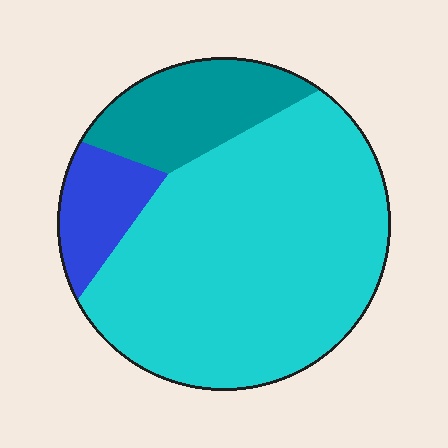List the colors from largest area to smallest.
From largest to smallest: cyan, teal, blue.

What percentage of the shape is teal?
Teal covers 18% of the shape.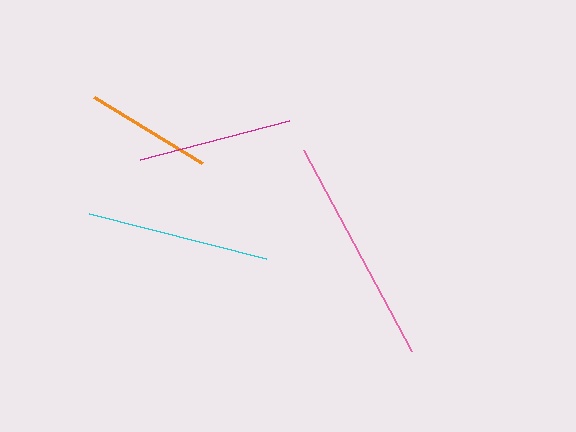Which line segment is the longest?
The pink line is the longest at approximately 229 pixels.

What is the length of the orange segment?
The orange segment is approximately 126 pixels long.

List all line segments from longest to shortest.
From longest to shortest: pink, cyan, magenta, orange.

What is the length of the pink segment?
The pink segment is approximately 229 pixels long.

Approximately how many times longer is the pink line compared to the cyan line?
The pink line is approximately 1.3 times the length of the cyan line.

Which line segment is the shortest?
The orange line is the shortest at approximately 126 pixels.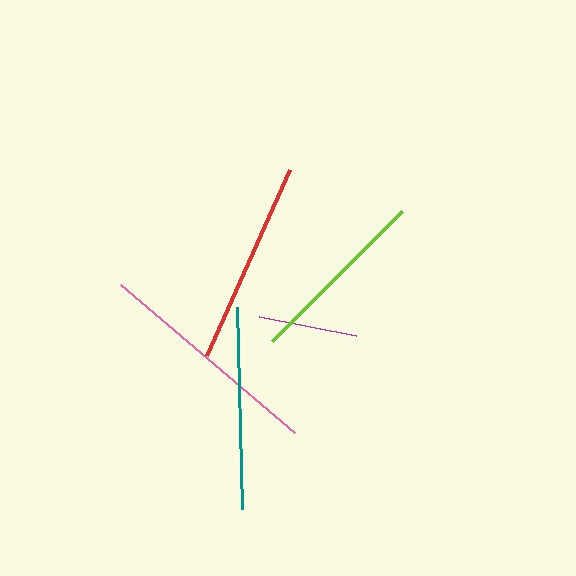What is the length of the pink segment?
The pink segment is approximately 229 pixels long.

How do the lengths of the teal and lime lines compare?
The teal and lime lines are approximately the same length.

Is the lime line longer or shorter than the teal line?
The teal line is longer than the lime line.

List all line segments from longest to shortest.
From longest to shortest: pink, red, teal, lime, magenta.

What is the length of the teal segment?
The teal segment is approximately 203 pixels long.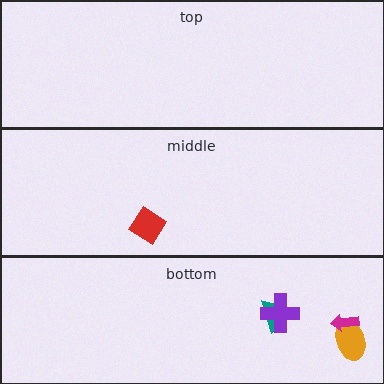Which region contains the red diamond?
The middle region.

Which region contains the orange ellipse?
The bottom region.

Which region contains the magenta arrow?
The bottom region.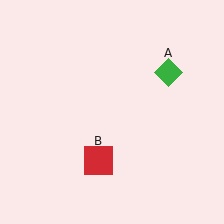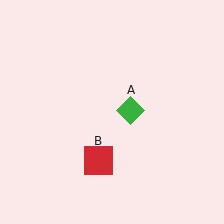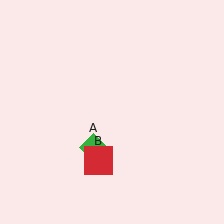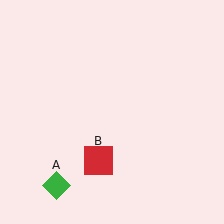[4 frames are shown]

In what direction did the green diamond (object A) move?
The green diamond (object A) moved down and to the left.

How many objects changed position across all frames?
1 object changed position: green diamond (object A).